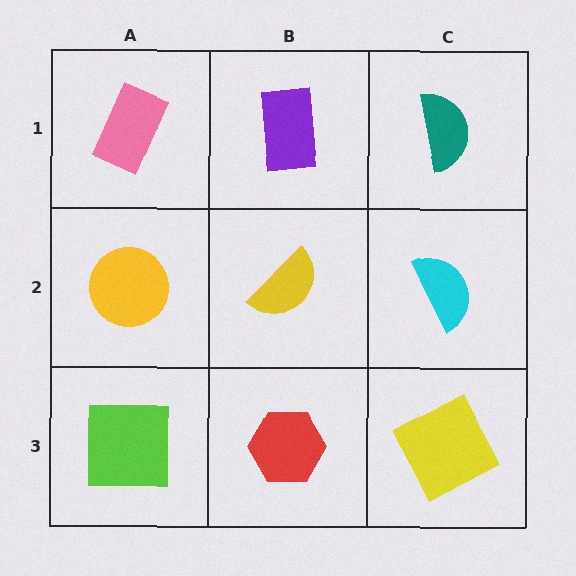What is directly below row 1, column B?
A yellow semicircle.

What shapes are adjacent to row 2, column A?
A pink rectangle (row 1, column A), a lime square (row 3, column A), a yellow semicircle (row 2, column B).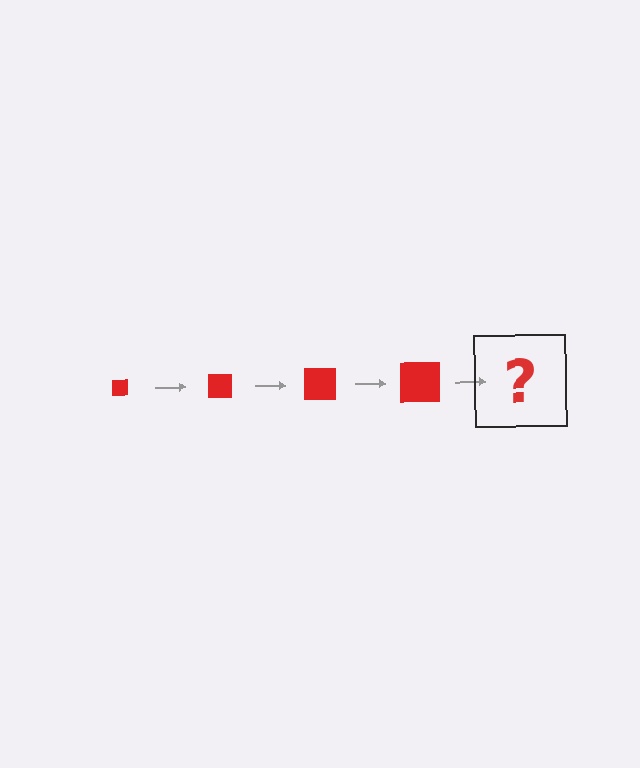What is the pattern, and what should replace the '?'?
The pattern is that the square gets progressively larger each step. The '?' should be a red square, larger than the previous one.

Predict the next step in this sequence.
The next step is a red square, larger than the previous one.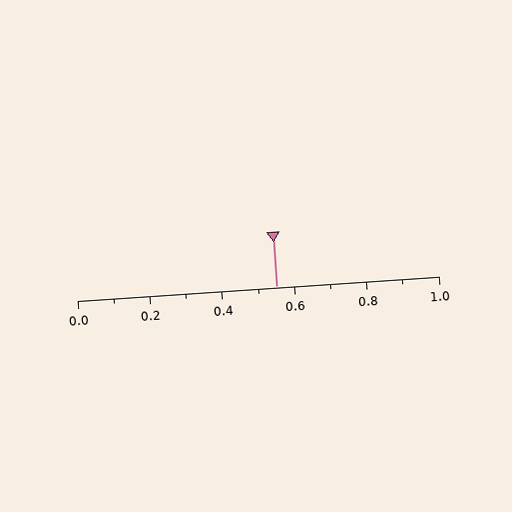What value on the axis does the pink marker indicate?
The marker indicates approximately 0.55.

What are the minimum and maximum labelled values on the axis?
The axis runs from 0.0 to 1.0.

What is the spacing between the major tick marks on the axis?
The major ticks are spaced 0.2 apart.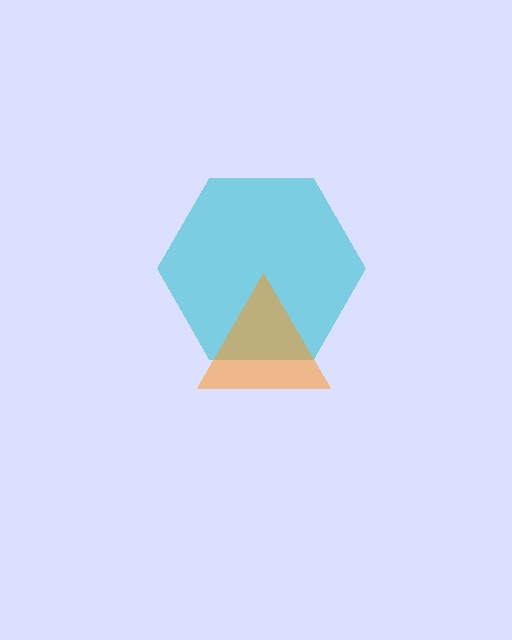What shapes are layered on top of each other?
The layered shapes are: a cyan hexagon, an orange triangle.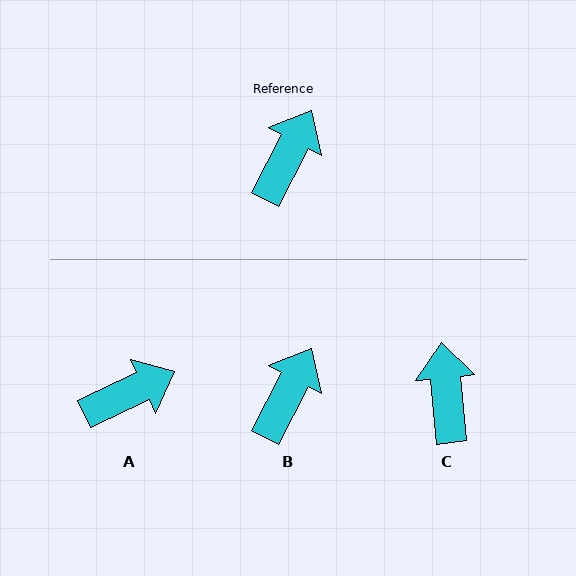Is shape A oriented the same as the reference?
No, it is off by about 37 degrees.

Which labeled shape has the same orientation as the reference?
B.